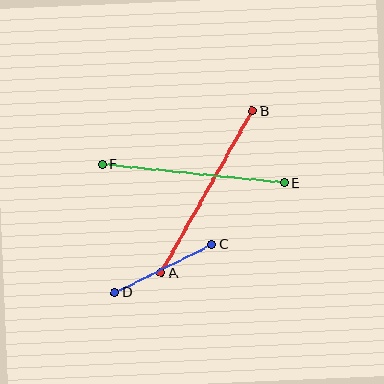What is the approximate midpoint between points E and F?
The midpoint is at approximately (193, 174) pixels.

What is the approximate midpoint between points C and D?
The midpoint is at approximately (163, 269) pixels.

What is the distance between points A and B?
The distance is approximately 186 pixels.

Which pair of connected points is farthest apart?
Points A and B are farthest apart.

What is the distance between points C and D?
The distance is approximately 109 pixels.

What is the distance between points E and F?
The distance is approximately 183 pixels.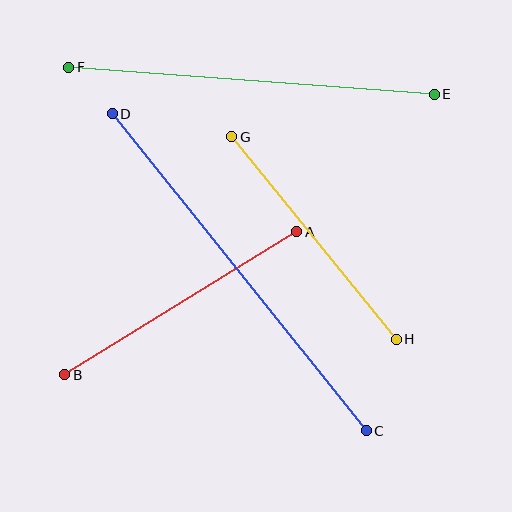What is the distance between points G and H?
The distance is approximately 261 pixels.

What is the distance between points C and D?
The distance is approximately 406 pixels.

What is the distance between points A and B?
The distance is approximately 273 pixels.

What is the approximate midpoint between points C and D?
The midpoint is at approximately (239, 272) pixels.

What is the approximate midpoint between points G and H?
The midpoint is at approximately (314, 238) pixels.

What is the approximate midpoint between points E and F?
The midpoint is at approximately (251, 81) pixels.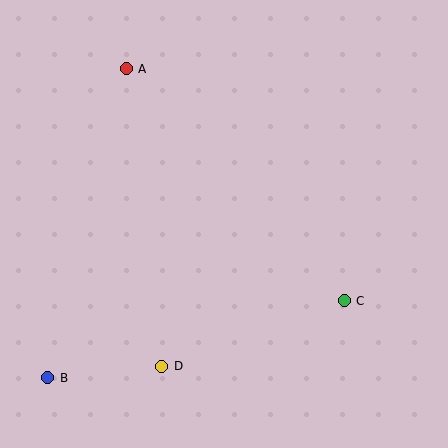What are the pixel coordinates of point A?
Point A is at (126, 69).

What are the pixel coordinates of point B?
Point B is at (48, 378).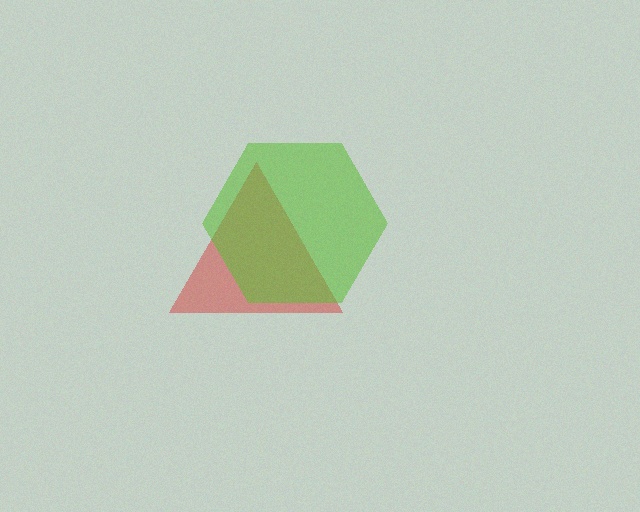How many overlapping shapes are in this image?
There are 2 overlapping shapes in the image.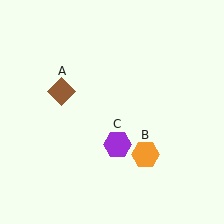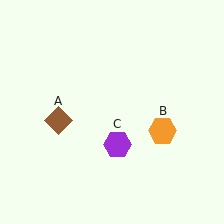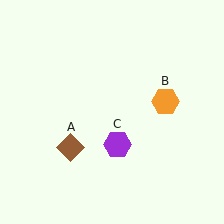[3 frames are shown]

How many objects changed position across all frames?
2 objects changed position: brown diamond (object A), orange hexagon (object B).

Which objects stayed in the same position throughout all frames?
Purple hexagon (object C) remained stationary.